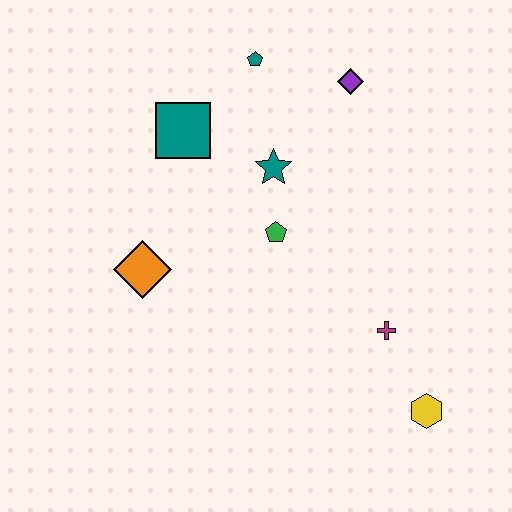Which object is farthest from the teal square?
The yellow hexagon is farthest from the teal square.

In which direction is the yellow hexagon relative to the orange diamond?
The yellow hexagon is to the right of the orange diamond.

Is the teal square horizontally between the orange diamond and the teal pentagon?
Yes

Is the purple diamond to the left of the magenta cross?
Yes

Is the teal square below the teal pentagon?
Yes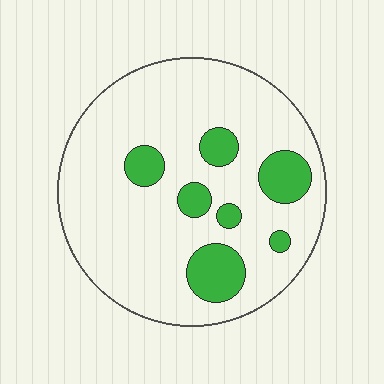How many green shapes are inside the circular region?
7.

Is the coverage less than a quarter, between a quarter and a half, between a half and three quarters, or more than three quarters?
Less than a quarter.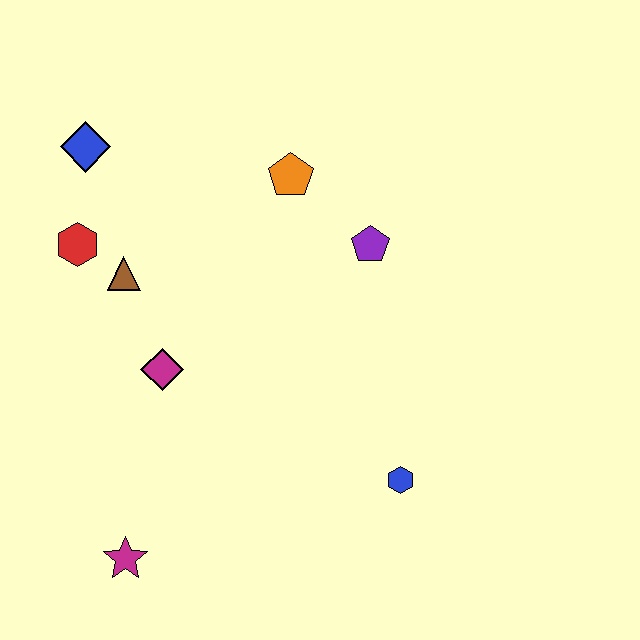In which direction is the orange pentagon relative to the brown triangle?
The orange pentagon is to the right of the brown triangle.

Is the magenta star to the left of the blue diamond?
No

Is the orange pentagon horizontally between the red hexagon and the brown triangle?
No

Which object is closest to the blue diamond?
The red hexagon is closest to the blue diamond.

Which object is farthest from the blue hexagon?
The blue diamond is farthest from the blue hexagon.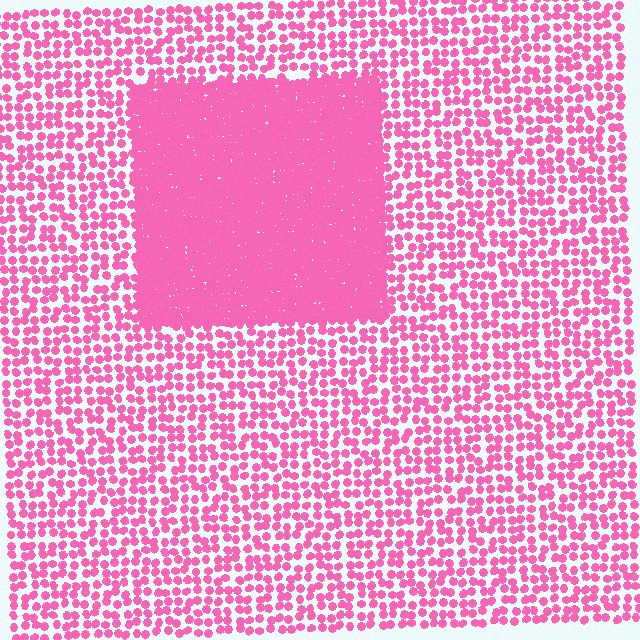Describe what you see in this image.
The image contains small pink elements arranged at two different densities. A rectangle-shaped region is visible where the elements are more densely packed than the surrounding area.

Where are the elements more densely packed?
The elements are more densely packed inside the rectangle boundary.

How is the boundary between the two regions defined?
The boundary is defined by a change in element density (approximately 2.8x ratio). All elements are the same color, size, and shape.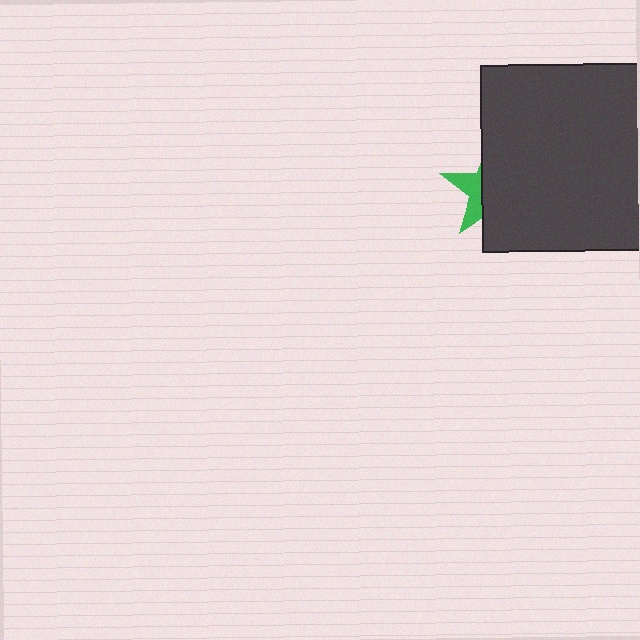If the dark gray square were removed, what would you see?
You would see the complete green star.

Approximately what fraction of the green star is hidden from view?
Roughly 67% of the green star is hidden behind the dark gray square.